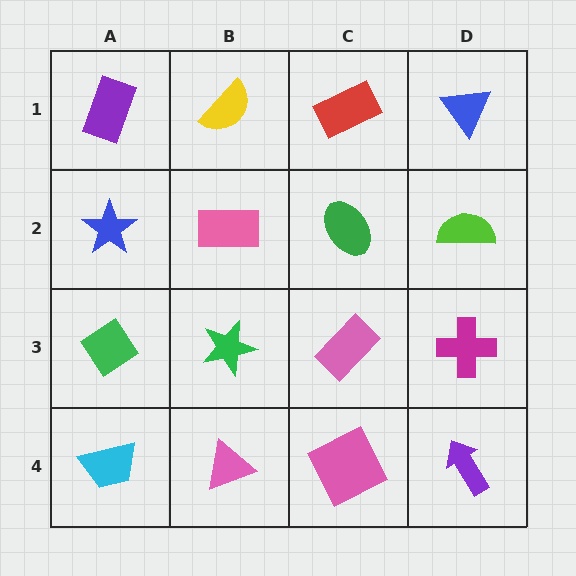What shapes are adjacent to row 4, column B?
A green star (row 3, column B), a cyan trapezoid (row 4, column A), a pink square (row 4, column C).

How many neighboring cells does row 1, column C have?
3.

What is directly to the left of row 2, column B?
A blue star.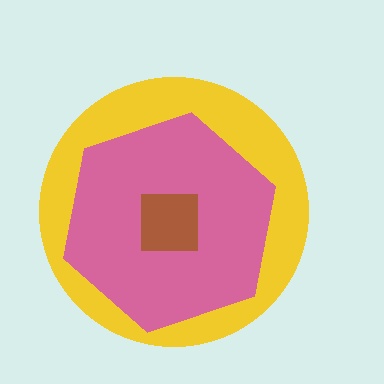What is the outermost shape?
The yellow circle.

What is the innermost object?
The brown square.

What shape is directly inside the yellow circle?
The pink hexagon.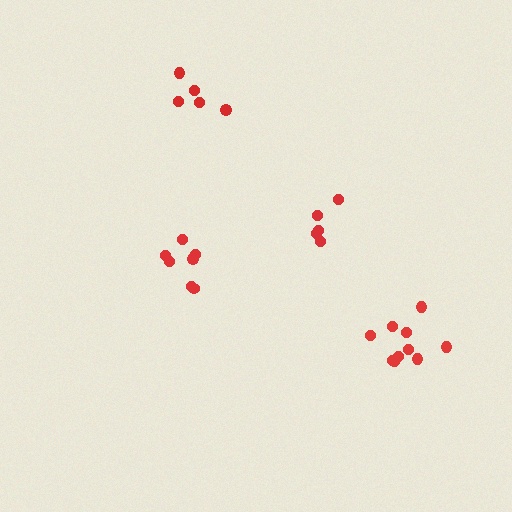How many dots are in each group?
Group 1: 5 dots, Group 2: 10 dots, Group 3: 7 dots, Group 4: 5 dots (27 total).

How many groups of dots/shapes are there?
There are 4 groups.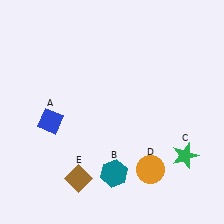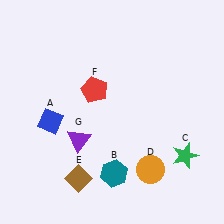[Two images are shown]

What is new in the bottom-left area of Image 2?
A purple triangle (G) was added in the bottom-left area of Image 2.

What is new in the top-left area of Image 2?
A red pentagon (F) was added in the top-left area of Image 2.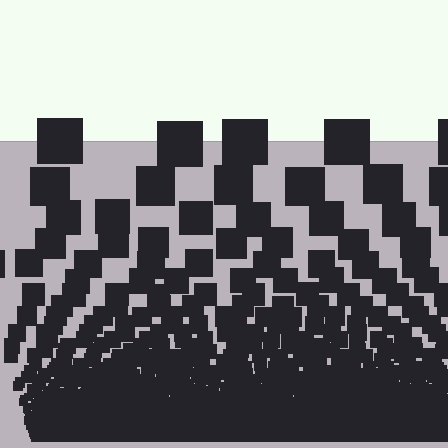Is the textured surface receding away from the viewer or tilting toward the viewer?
The surface appears to tilt toward the viewer. Texture elements get larger and sparser toward the top.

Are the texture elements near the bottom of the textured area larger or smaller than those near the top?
Smaller. The gradient is inverted — elements near the bottom are smaller and denser.